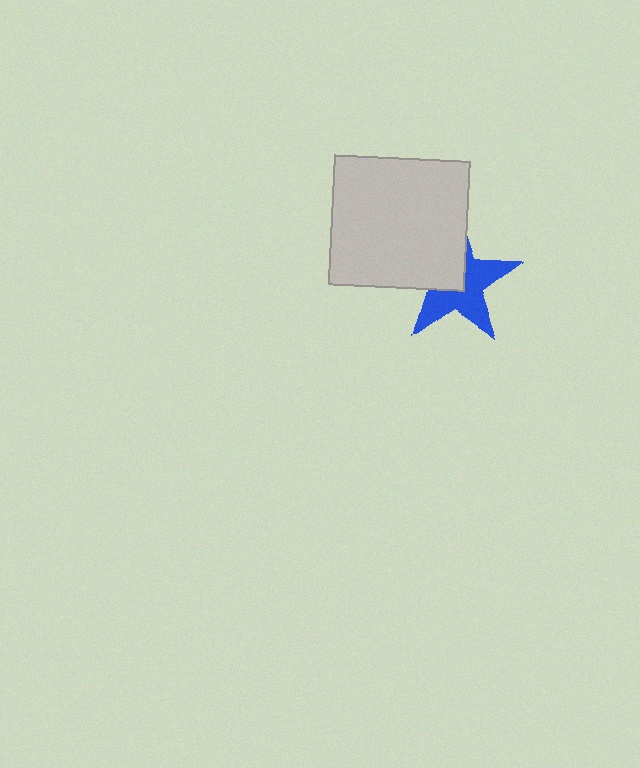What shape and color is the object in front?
The object in front is a light gray rectangle.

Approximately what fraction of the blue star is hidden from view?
Roughly 43% of the blue star is hidden behind the light gray rectangle.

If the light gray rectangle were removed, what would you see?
You would see the complete blue star.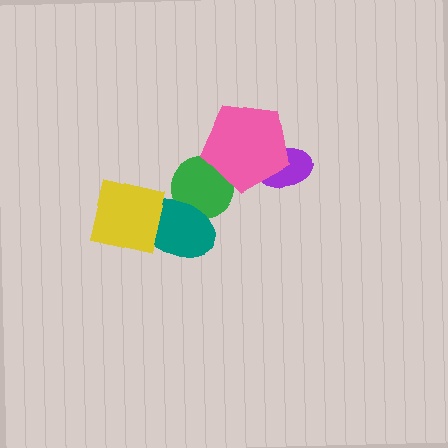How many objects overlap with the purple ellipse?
1 object overlaps with the purple ellipse.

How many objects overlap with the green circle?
2 objects overlap with the green circle.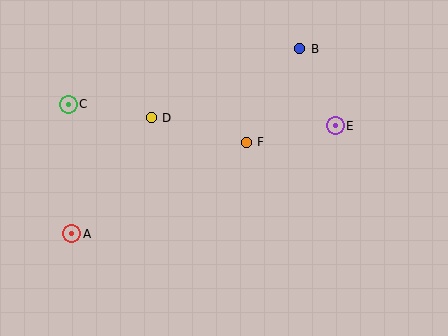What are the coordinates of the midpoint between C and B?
The midpoint between C and B is at (184, 76).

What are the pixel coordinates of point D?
Point D is at (151, 118).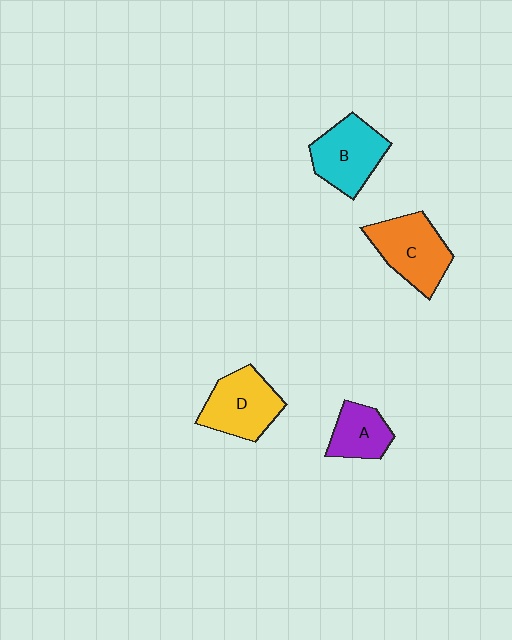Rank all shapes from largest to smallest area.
From largest to smallest: C (orange), D (yellow), B (cyan), A (purple).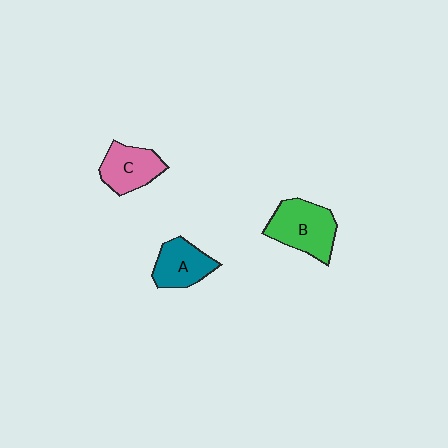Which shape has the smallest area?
Shape A (teal).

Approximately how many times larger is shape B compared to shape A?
Approximately 1.3 times.